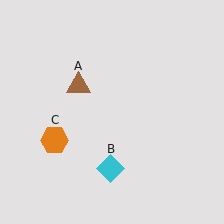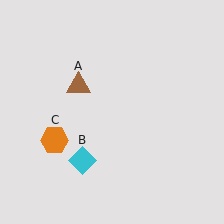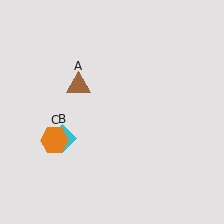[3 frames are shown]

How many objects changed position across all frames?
1 object changed position: cyan diamond (object B).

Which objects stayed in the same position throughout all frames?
Brown triangle (object A) and orange hexagon (object C) remained stationary.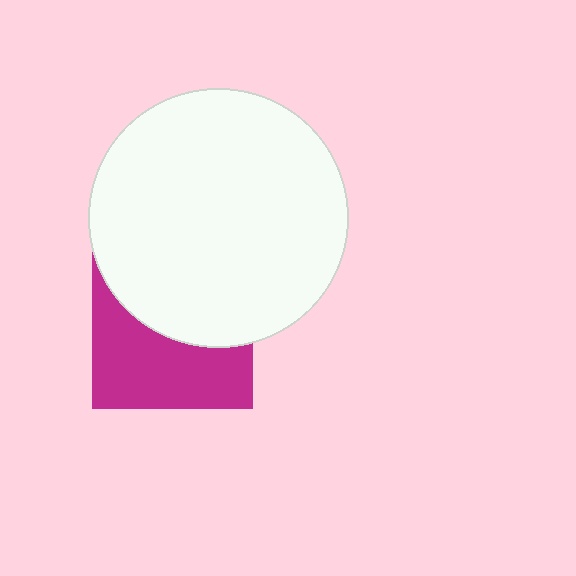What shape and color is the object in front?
The object in front is a white circle.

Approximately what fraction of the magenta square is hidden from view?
Roughly 49% of the magenta square is hidden behind the white circle.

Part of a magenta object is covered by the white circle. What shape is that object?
It is a square.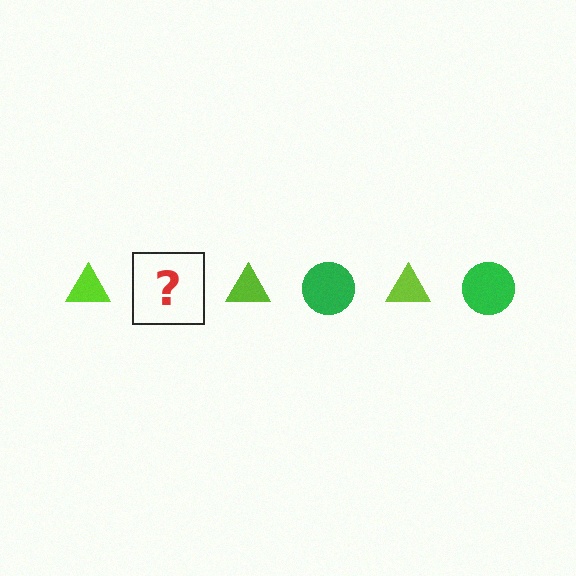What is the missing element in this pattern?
The missing element is a green circle.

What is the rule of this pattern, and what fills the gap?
The rule is that the pattern alternates between lime triangle and green circle. The gap should be filled with a green circle.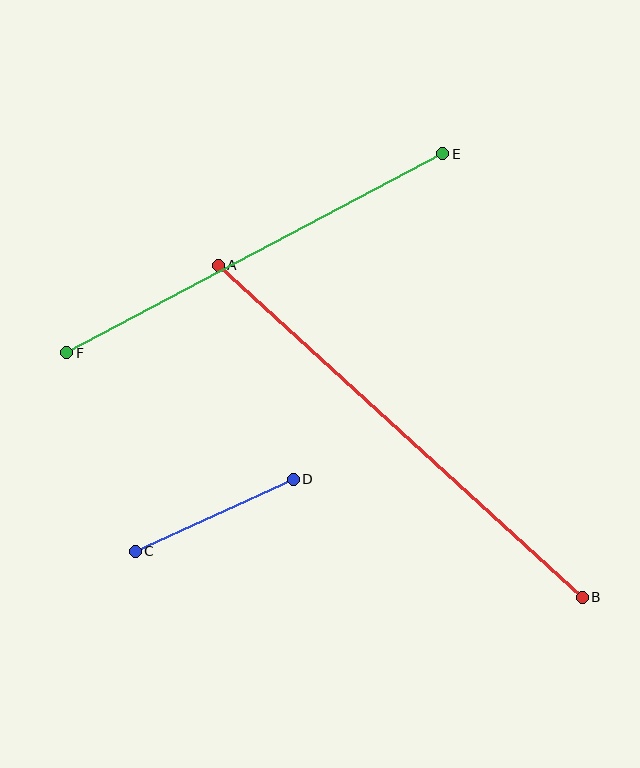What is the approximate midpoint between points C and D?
The midpoint is at approximately (214, 515) pixels.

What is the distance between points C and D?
The distance is approximately 174 pixels.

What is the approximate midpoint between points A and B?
The midpoint is at approximately (400, 431) pixels.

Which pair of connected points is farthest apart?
Points A and B are farthest apart.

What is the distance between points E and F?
The distance is approximately 426 pixels.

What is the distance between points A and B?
The distance is approximately 493 pixels.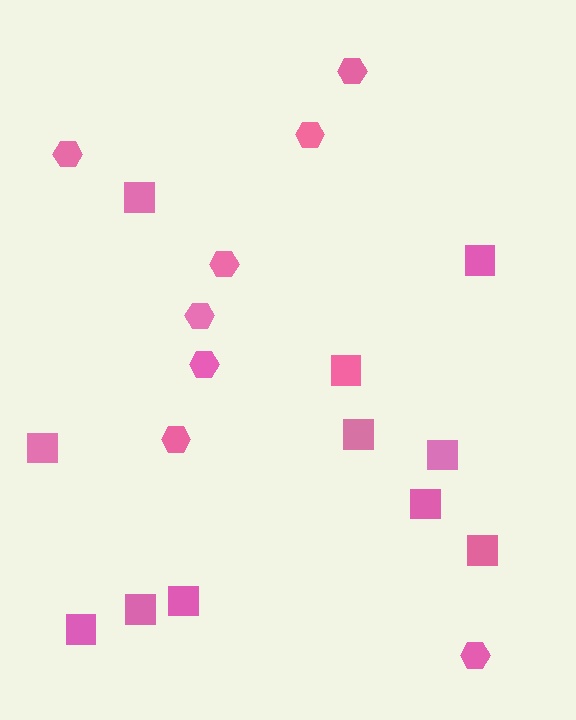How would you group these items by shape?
There are 2 groups: one group of hexagons (8) and one group of squares (11).